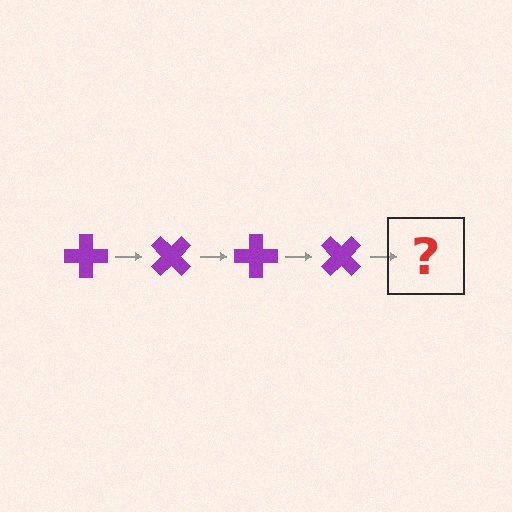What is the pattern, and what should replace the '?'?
The pattern is that the cross rotates 45 degrees each step. The '?' should be a purple cross rotated 180 degrees.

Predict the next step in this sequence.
The next step is a purple cross rotated 180 degrees.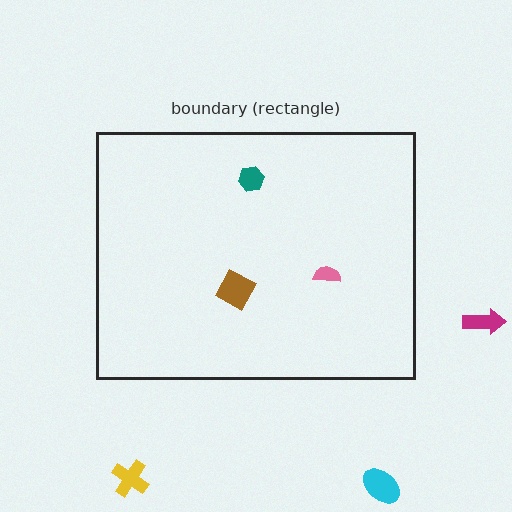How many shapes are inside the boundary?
3 inside, 3 outside.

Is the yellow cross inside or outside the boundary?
Outside.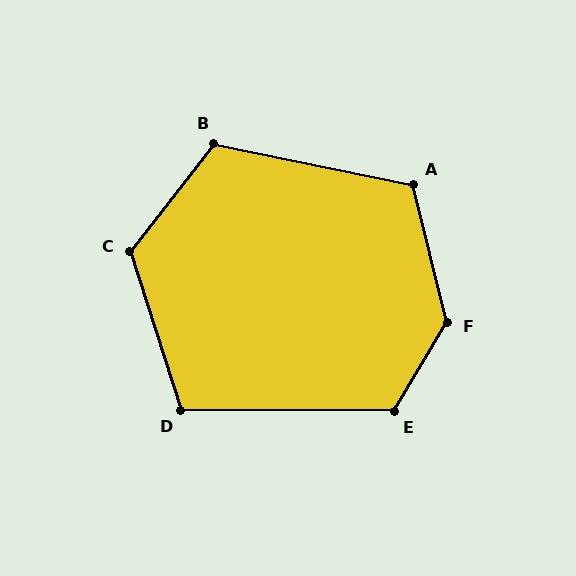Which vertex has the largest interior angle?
F, at approximately 136 degrees.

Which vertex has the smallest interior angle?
D, at approximately 108 degrees.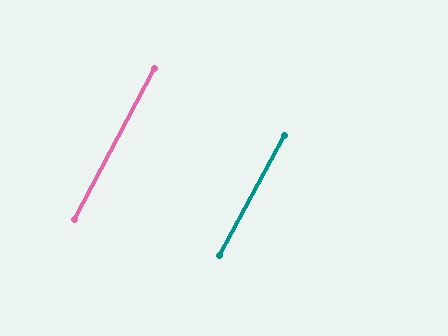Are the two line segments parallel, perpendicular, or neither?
Parallel — their directions differ by only 0.7°.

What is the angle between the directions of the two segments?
Approximately 1 degree.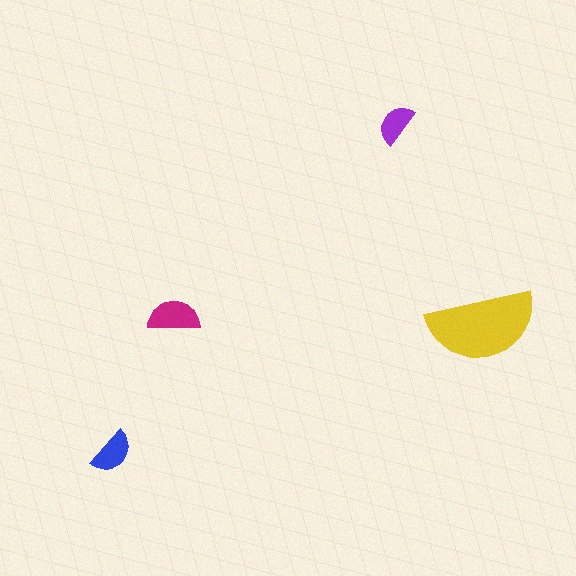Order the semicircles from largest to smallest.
the yellow one, the magenta one, the blue one, the purple one.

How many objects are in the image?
There are 4 objects in the image.